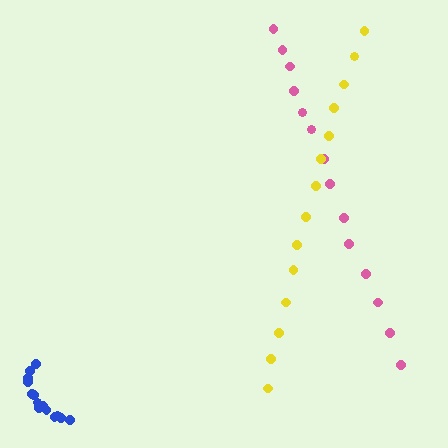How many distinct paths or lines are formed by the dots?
There are 3 distinct paths.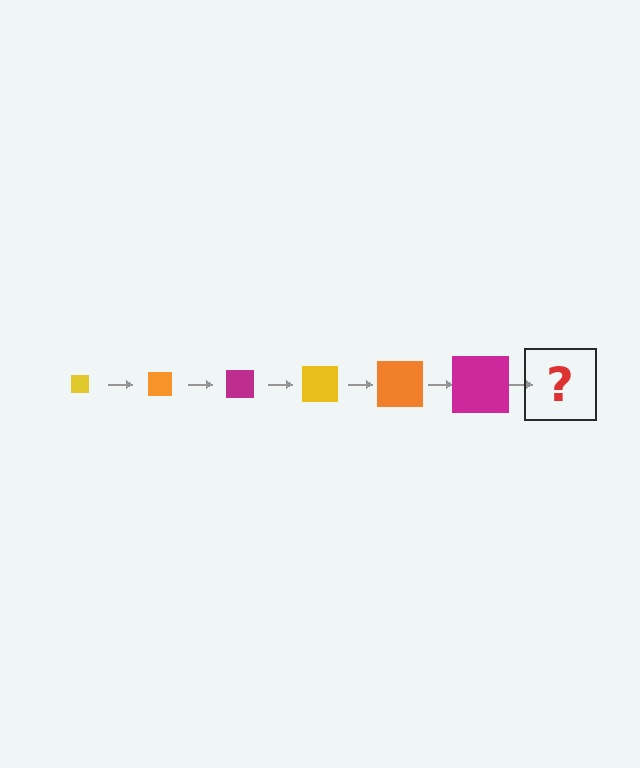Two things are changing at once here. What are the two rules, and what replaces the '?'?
The two rules are that the square grows larger each step and the color cycles through yellow, orange, and magenta. The '?' should be a yellow square, larger than the previous one.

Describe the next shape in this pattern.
It should be a yellow square, larger than the previous one.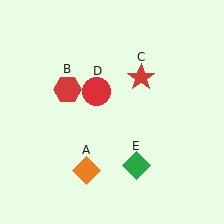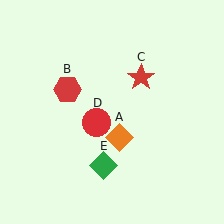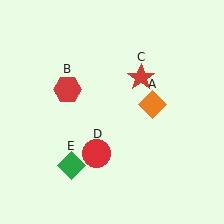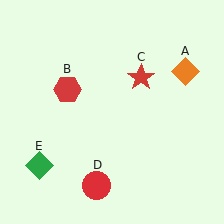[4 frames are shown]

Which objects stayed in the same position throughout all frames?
Red hexagon (object B) and red star (object C) remained stationary.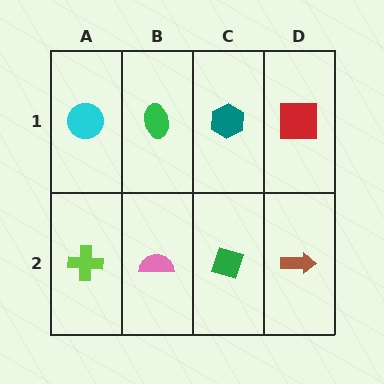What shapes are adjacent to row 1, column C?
A green diamond (row 2, column C), a green ellipse (row 1, column B), a red square (row 1, column D).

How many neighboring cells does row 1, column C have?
3.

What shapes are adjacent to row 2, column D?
A red square (row 1, column D), a green diamond (row 2, column C).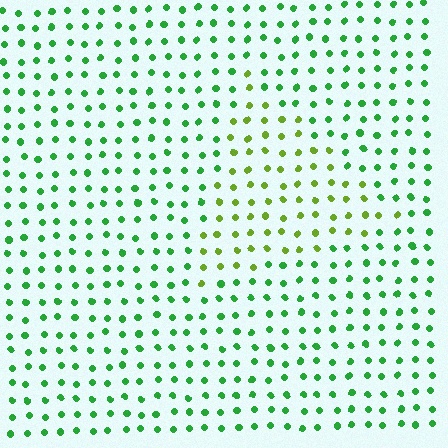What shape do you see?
I see a triangle.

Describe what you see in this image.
The image is filled with small green elements in a uniform arrangement. A triangle-shaped region is visible where the elements are tinted to a slightly different hue, forming a subtle color boundary.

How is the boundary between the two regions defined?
The boundary is defined purely by a slight shift in hue (about 39 degrees). Spacing, size, and orientation are identical on both sides.